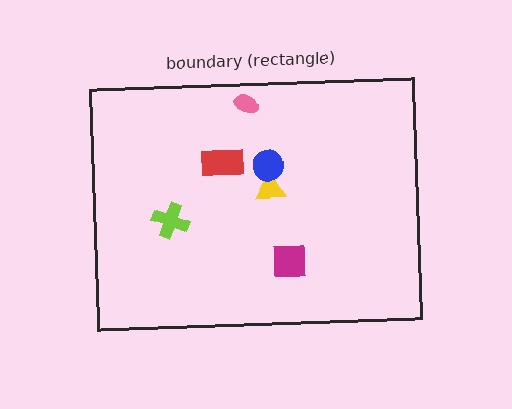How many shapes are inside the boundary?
6 inside, 0 outside.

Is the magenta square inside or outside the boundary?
Inside.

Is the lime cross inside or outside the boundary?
Inside.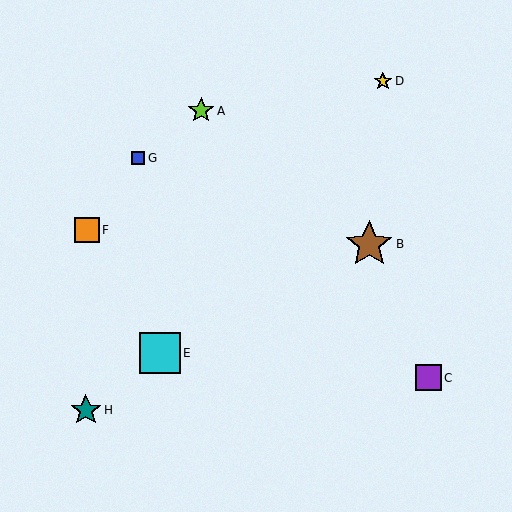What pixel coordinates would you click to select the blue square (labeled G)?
Click at (138, 158) to select the blue square G.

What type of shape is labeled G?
Shape G is a blue square.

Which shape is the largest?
The brown star (labeled B) is the largest.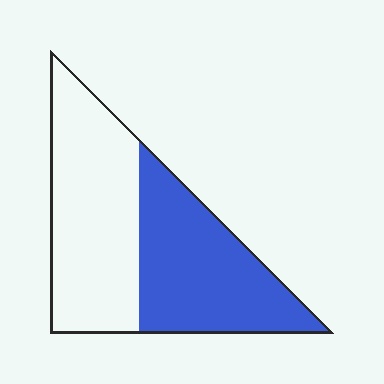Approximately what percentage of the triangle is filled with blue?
Approximately 45%.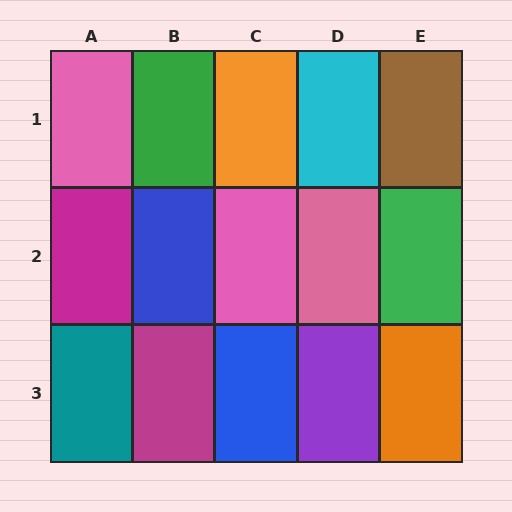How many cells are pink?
3 cells are pink.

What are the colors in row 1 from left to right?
Pink, green, orange, cyan, brown.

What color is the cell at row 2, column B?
Blue.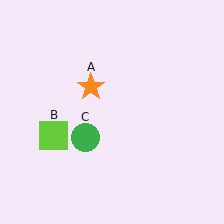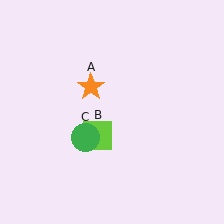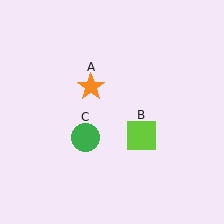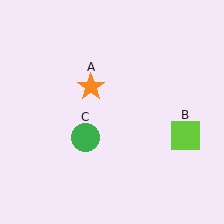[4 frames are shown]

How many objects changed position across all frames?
1 object changed position: lime square (object B).